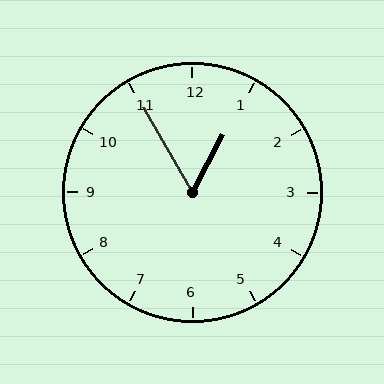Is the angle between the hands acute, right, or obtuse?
It is acute.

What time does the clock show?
12:55.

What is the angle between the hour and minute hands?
Approximately 58 degrees.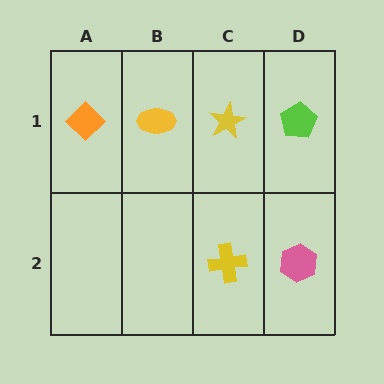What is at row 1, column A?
An orange diamond.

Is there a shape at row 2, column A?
No, that cell is empty.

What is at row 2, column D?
A pink hexagon.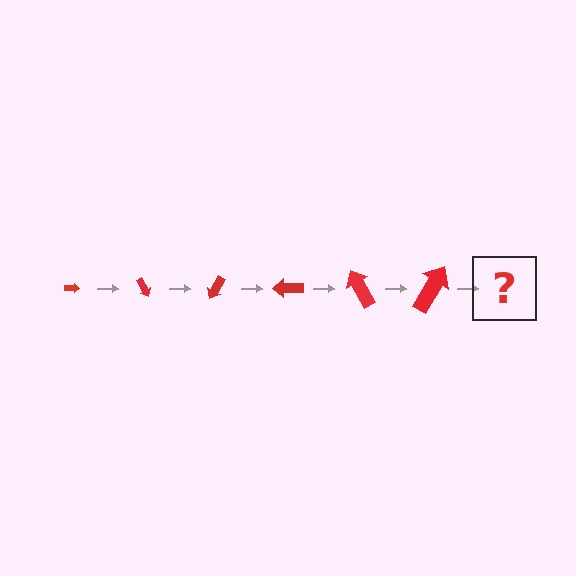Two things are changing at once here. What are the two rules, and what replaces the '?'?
The two rules are that the arrow grows larger each step and it rotates 60 degrees each step. The '?' should be an arrow, larger than the previous one and rotated 360 degrees from the start.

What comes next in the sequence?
The next element should be an arrow, larger than the previous one and rotated 360 degrees from the start.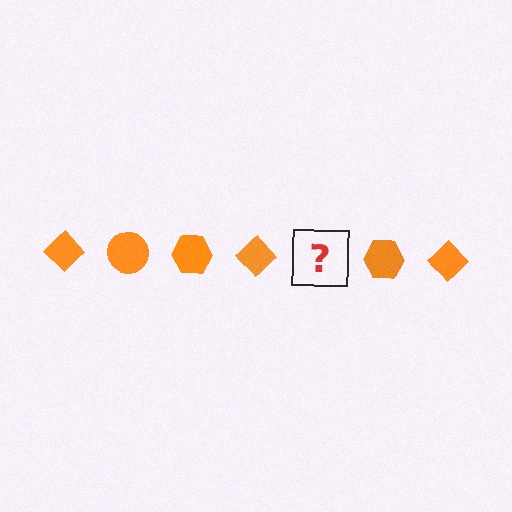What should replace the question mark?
The question mark should be replaced with an orange circle.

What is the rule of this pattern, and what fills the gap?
The rule is that the pattern cycles through diamond, circle, hexagon shapes in orange. The gap should be filled with an orange circle.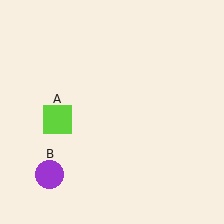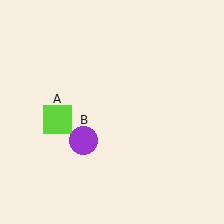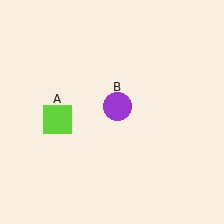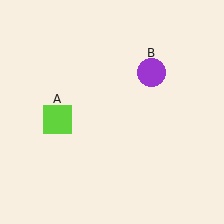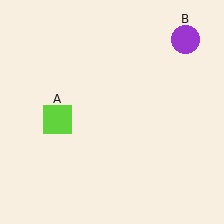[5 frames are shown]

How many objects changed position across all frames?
1 object changed position: purple circle (object B).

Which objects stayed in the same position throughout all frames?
Lime square (object A) remained stationary.